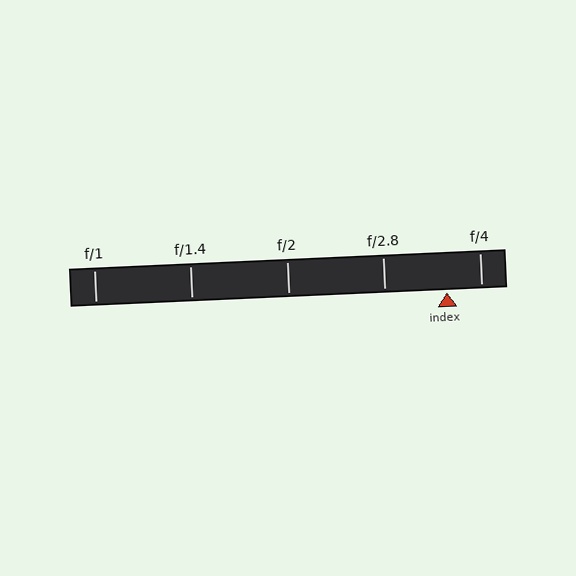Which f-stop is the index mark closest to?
The index mark is closest to f/4.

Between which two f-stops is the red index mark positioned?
The index mark is between f/2.8 and f/4.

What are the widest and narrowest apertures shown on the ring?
The widest aperture shown is f/1 and the narrowest is f/4.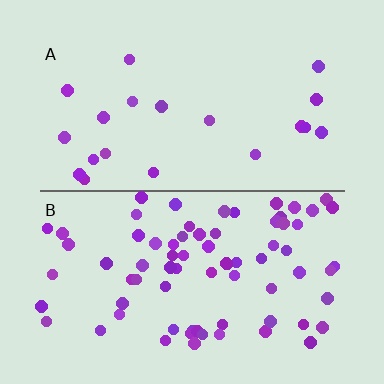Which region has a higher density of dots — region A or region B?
B (the bottom).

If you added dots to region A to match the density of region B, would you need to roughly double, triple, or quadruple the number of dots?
Approximately quadruple.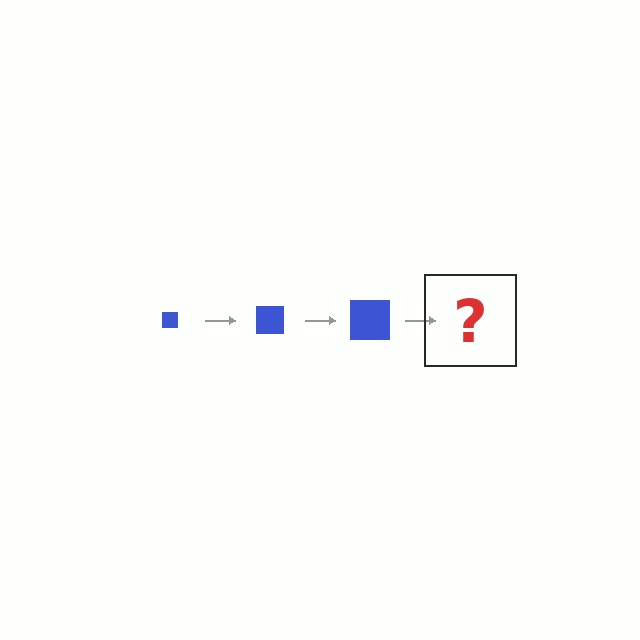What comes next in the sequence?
The next element should be a blue square, larger than the previous one.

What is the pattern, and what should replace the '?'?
The pattern is that the square gets progressively larger each step. The '?' should be a blue square, larger than the previous one.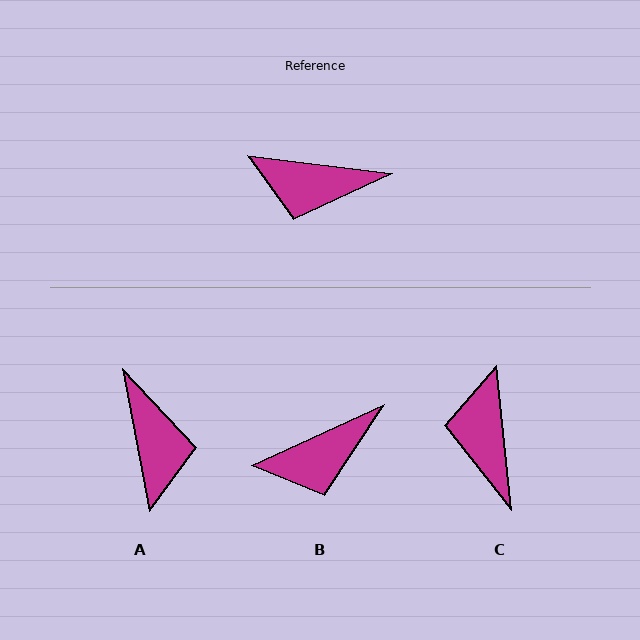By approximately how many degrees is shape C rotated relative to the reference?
Approximately 77 degrees clockwise.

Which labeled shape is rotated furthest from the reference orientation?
A, about 108 degrees away.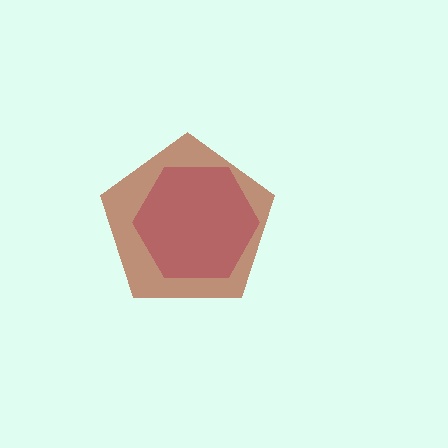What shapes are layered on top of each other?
The layered shapes are: a magenta hexagon, a brown pentagon.